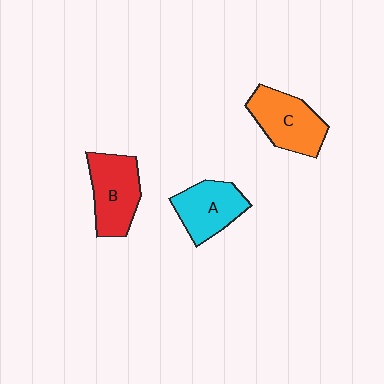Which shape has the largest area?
Shape C (orange).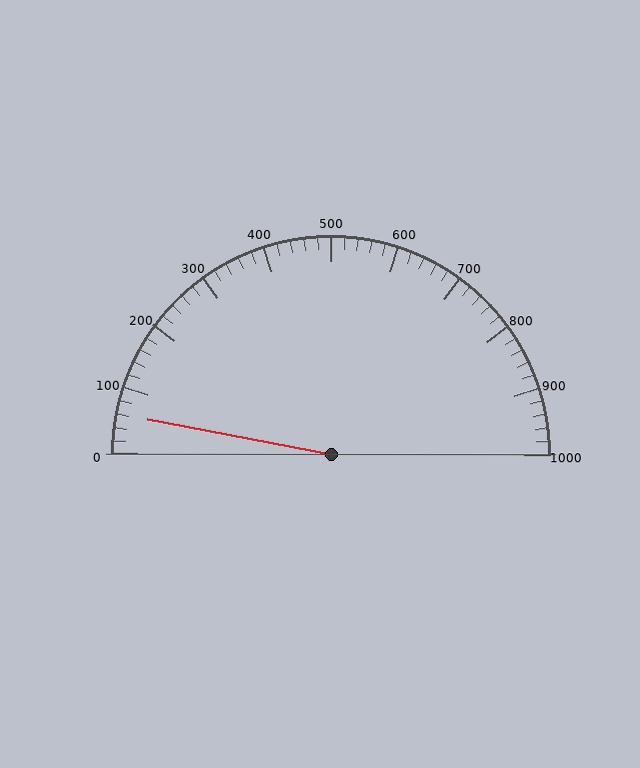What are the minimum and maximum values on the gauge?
The gauge ranges from 0 to 1000.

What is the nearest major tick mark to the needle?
The nearest major tick mark is 100.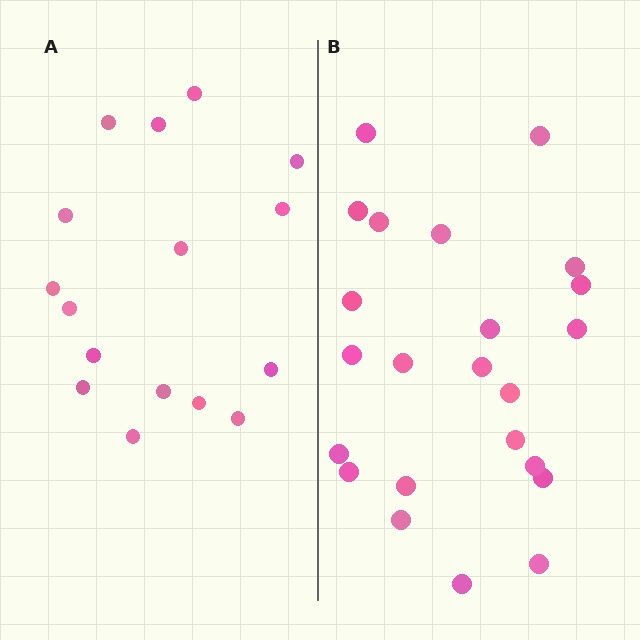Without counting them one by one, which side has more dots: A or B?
Region B (the right region) has more dots.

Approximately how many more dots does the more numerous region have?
Region B has roughly 8 or so more dots than region A.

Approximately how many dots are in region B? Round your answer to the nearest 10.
About 20 dots. (The exact count is 23, which rounds to 20.)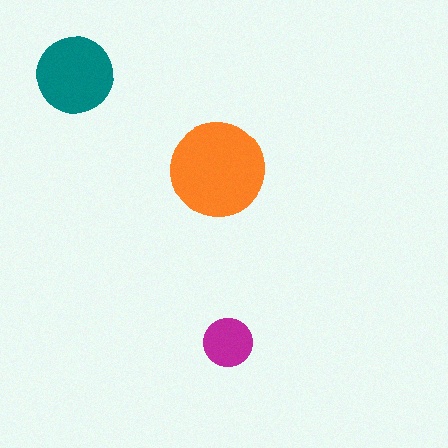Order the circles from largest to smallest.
the orange one, the teal one, the magenta one.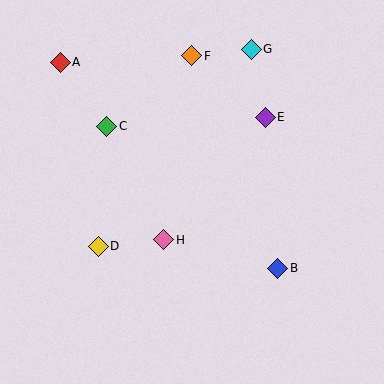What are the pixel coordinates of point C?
Point C is at (107, 126).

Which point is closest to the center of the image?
Point H at (164, 240) is closest to the center.